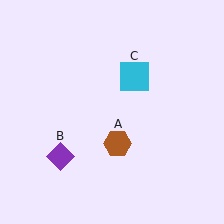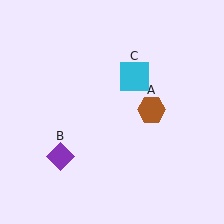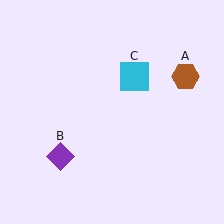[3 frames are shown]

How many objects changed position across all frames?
1 object changed position: brown hexagon (object A).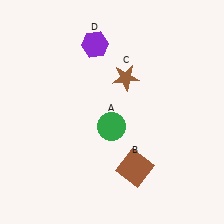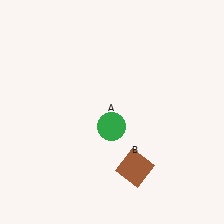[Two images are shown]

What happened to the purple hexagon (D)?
The purple hexagon (D) was removed in Image 2. It was in the top-left area of Image 1.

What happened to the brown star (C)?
The brown star (C) was removed in Image 2. It was in the top-right area of Image 1.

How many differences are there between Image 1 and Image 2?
There are 2 differences between the two images.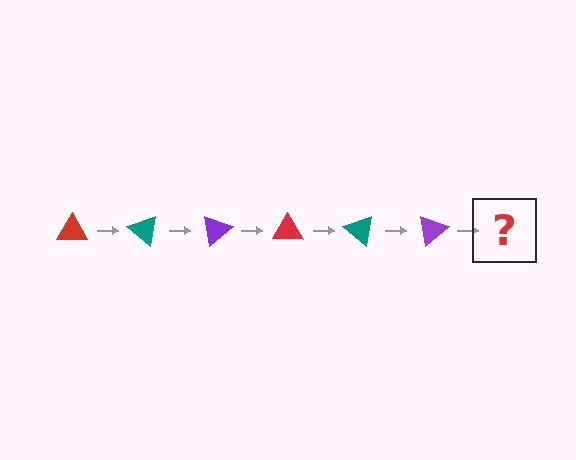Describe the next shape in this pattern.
It should be a red triangle, rotated 240 degrees from the start.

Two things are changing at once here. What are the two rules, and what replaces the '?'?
The two rules are that it rotates 40 degrees each step and the color cycles through red, teal, and purple. The '?' should be a red triangle, rotated 240 degrees from the start.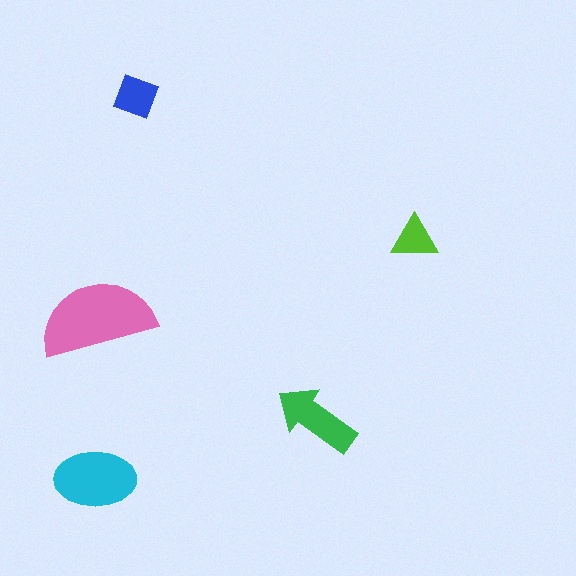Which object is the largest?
The pink semicircle.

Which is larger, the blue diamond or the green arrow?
The green arrow.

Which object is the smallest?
The lime triangle.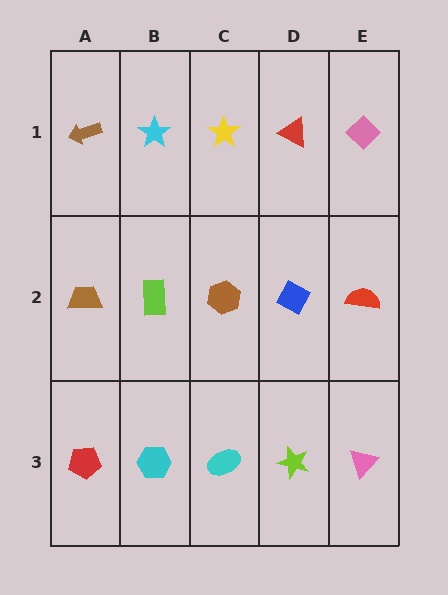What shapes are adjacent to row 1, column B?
A lime rectangle (row 2, column B), a brown arrow (row 1, column A), a yellow star (row 1, column C).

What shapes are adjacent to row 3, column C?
A brown hexagon (row 2, column C), a cyan hexagon (row 3, column B), a lime star (row 3, column D).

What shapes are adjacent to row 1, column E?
A red semicircle (row 2, column E), a red triangle (row 1, column D).